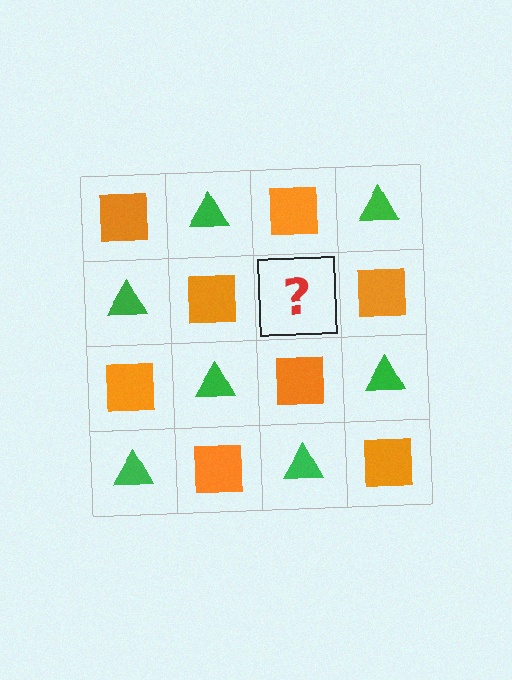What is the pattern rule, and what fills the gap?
The rule is that it alternates orange square and green triangle in a checkerboard pattern. The gap should be filled with a green triangle.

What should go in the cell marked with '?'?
The missing cell should contain a green triangle.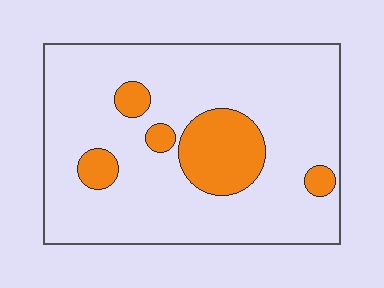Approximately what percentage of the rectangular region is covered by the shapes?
Approximately 15%.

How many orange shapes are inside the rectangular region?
5.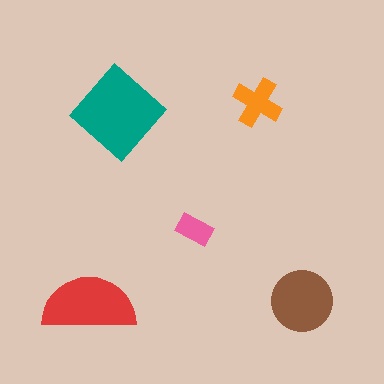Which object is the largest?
The teal diamond.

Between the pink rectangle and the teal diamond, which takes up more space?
The teal diamond.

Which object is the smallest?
The pink rectangle.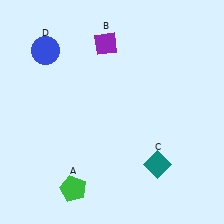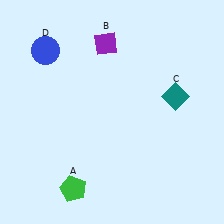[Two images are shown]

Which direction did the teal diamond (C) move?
The teal diamond (C) moved up.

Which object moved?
The teal diamond (C) moved up.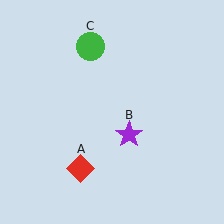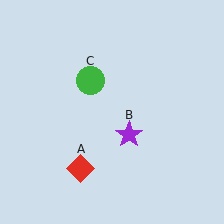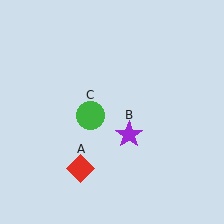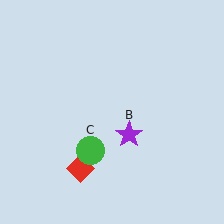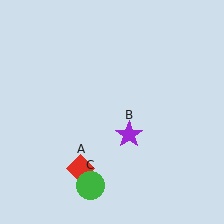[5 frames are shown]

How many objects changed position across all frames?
1 object changed position: green circle (object C).